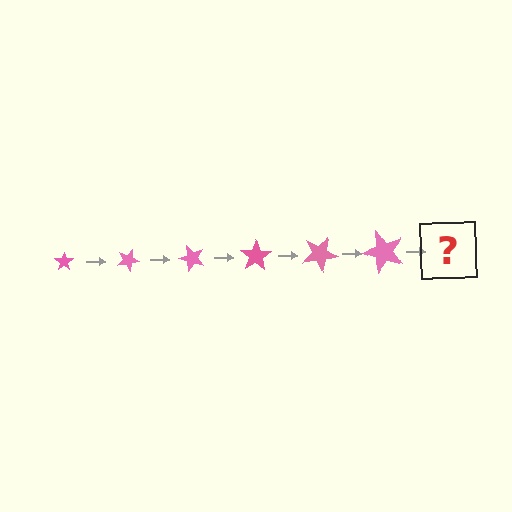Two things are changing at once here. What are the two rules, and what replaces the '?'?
The two rules are that the star grows larger each step and it rotates 25 degrees each step. The '?' should be a star, larger than the previous one and rotated 150 degrees from the start.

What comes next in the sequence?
The next element should be a star, larger than the previous one and rotated 150 degrees from the start.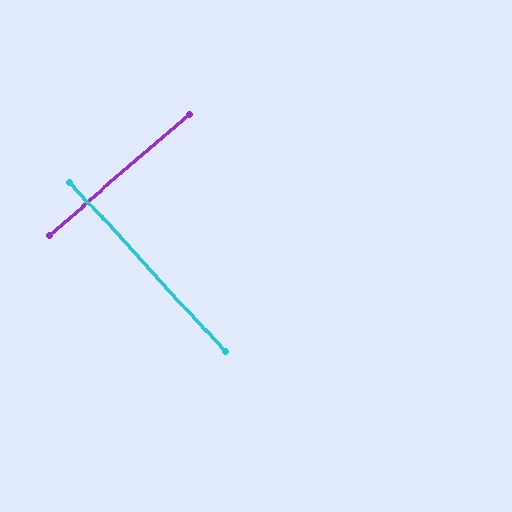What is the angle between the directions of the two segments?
Approximately 88 degrees.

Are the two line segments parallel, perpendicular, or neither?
Perpendicular — they meet at approximately 88°.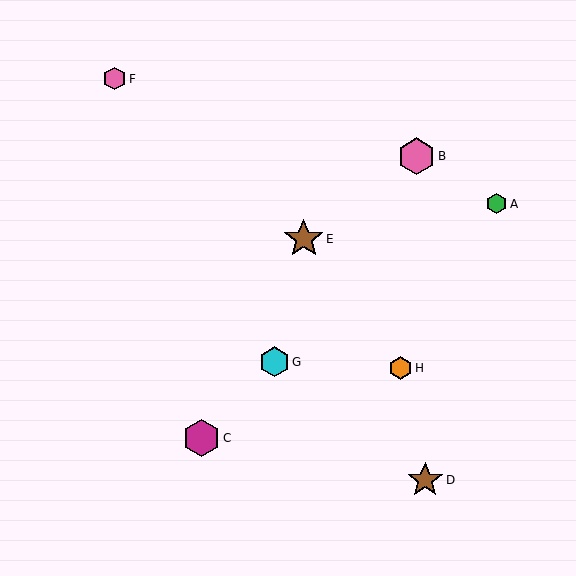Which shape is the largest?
The brown star (labeled E) is the largest.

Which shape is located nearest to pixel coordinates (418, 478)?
The brown star (labeled D) at (425, 480) is nearest to that location.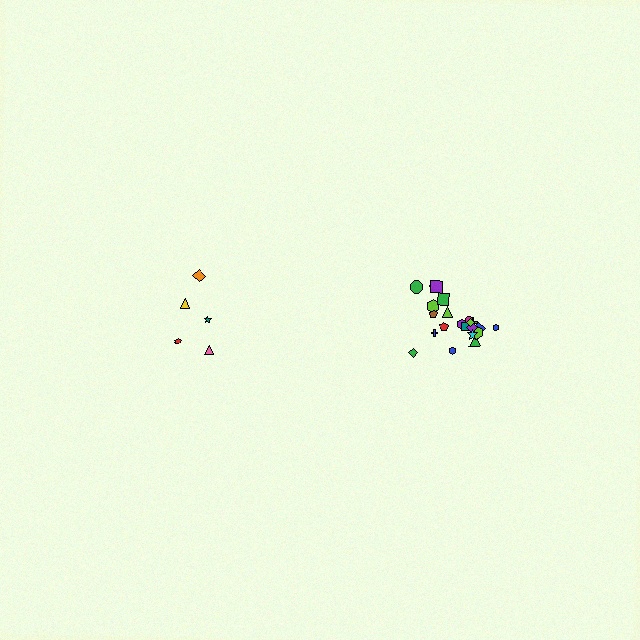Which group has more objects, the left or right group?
The right group.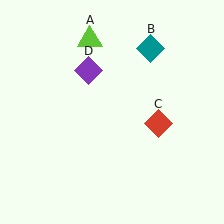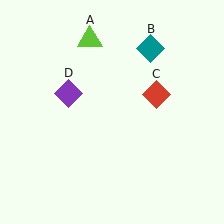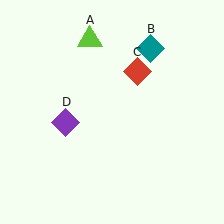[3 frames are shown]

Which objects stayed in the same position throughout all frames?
Lime triangle (object A) and teal diamond (object B) remained stationary.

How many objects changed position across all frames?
2 objects changed position: red diamond (object C), purple diamond (object D).